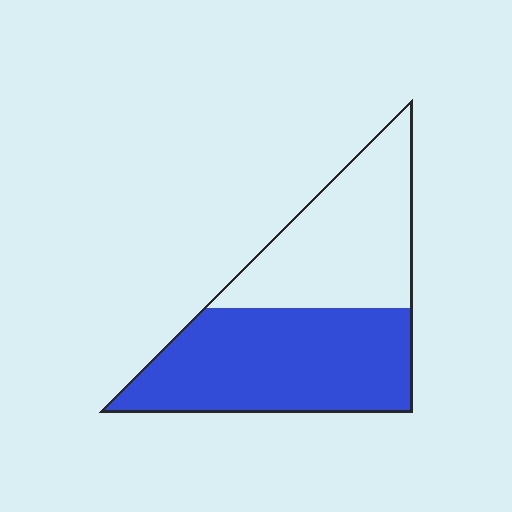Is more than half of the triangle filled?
Yes.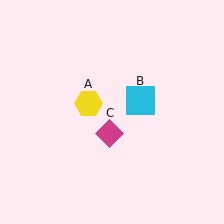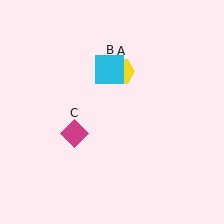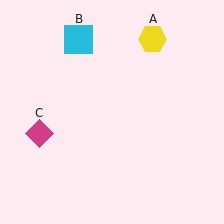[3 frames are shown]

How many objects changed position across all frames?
3 objects changed position: yellow hexagon (object A), cyan square (object B), magenta diamond (object C).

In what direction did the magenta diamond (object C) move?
The magenta diamond (object C) moved left.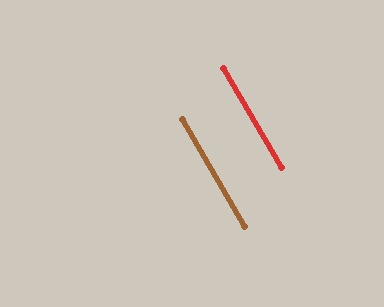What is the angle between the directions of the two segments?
Approximately 0 degrees.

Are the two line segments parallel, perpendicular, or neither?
Parallel — their directions differ by only 0.1°.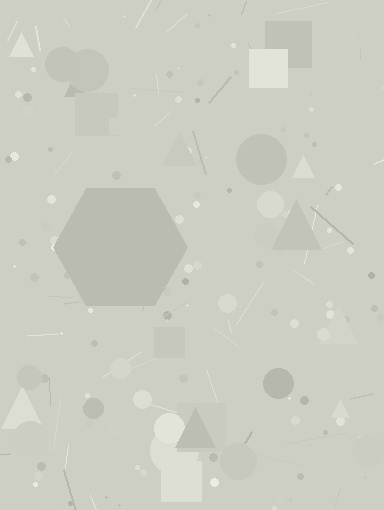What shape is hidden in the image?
A hexagon is hidden in the image.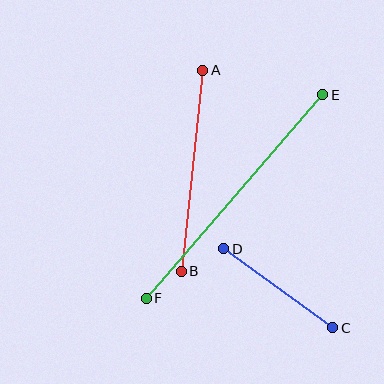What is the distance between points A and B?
The distance is approximately 202 pixels.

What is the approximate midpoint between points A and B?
The midpoint is at approximately (192, 171) pixels.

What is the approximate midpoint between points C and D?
The midpoint is at approximately (278, 288) pixels.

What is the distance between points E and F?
The distance is approximately 269 pixels.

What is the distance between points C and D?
The distance is approximately 135 pixels.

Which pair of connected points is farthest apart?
Points E and F are farthest apart.